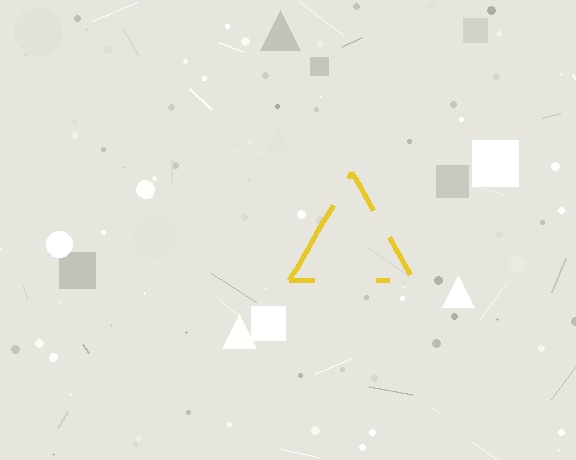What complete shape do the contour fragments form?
The contour fragments form a triangle.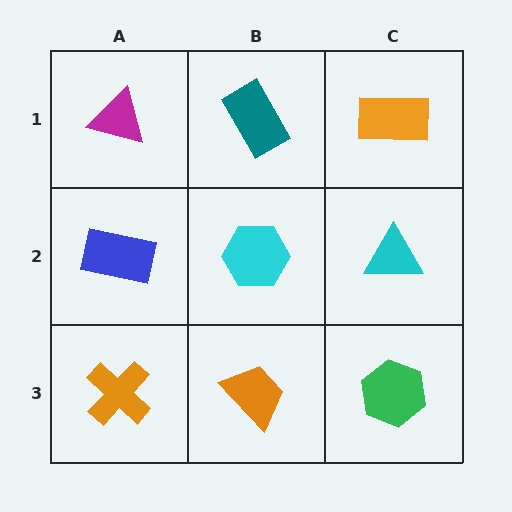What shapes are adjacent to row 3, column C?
A cyan triangle (row 2, column C), an orange trapezoid (row 3, column B).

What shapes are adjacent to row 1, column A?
A blue rectangle (row 2, column A), a teal rectangle (row 1, column B).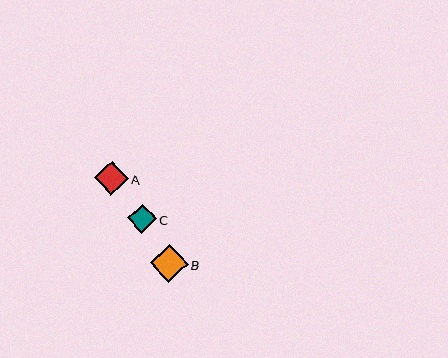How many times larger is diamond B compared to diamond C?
Diamond B is approximately 1.3 times the size of diamond C.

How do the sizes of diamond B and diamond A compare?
Diamond B and diamond A are approximately the same size.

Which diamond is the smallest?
Diamond C is the smallest with a size of approximately 29 pixels.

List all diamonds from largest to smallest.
From largest to smallest: B, A, C.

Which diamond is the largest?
Diamond B is the largest with a size of approximately 38 pixels.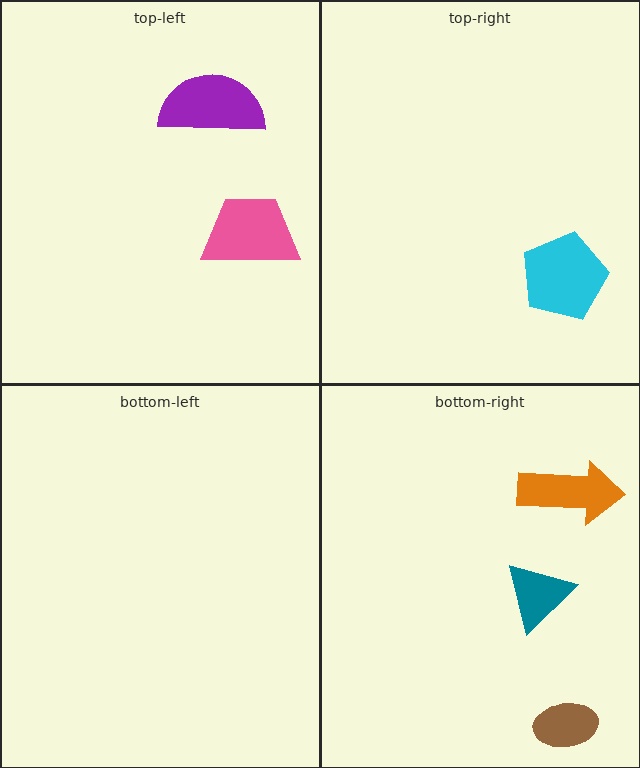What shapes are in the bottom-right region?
The brown ellipse, the orange arrow, the teal triangle.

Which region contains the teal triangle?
The bottom-right region.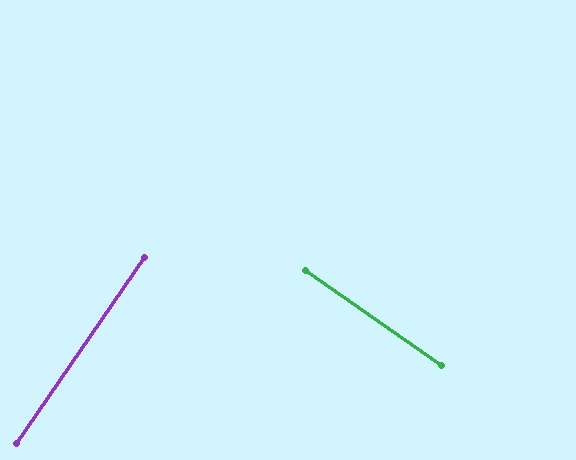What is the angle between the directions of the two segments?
Approximately 90 degrees.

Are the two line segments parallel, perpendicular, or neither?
Perpendicular — they meet at approximately 90°.